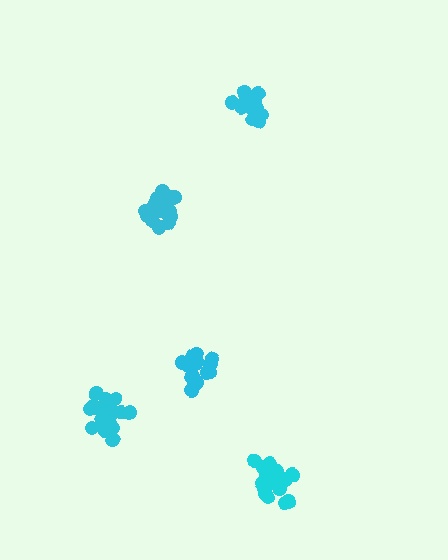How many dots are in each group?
Group 1: 21 dots, Group 2: 17 dots, Group 3: 21 dots, Group 4: 21 dots, Group 5: 18 dots (98 total).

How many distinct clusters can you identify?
There are 5 distinct clusters.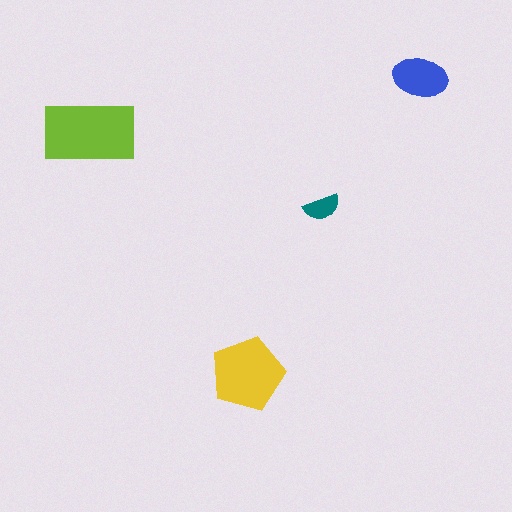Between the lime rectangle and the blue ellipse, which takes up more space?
The lime rectangle.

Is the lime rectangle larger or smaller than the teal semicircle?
Larger.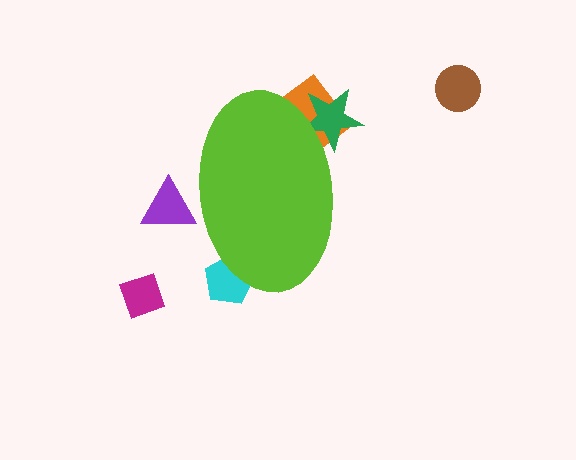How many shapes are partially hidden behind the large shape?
4 shapes are partially hidden.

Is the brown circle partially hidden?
No, the brown circle is fully visible.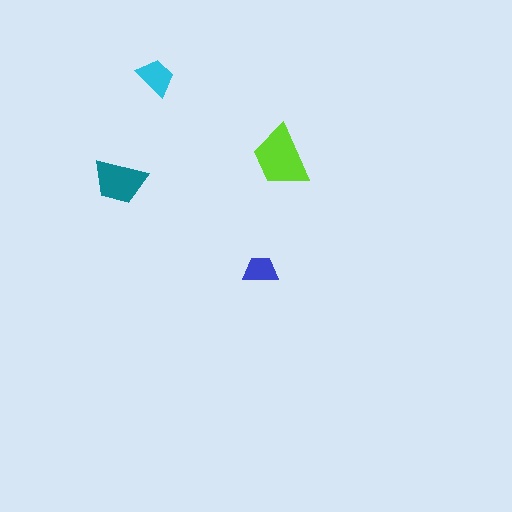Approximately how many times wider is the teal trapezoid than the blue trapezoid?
About 1.5 times wider.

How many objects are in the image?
There are 4 objects in the image.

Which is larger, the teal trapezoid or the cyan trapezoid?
The teal one.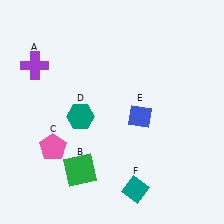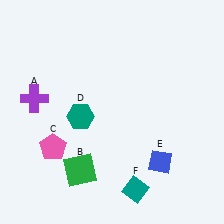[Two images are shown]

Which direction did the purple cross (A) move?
The purple cross (A) moved down.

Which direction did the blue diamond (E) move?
The blue diamond (E) moved down.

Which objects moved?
The objects that moved are: the purple cross (A), the blue diamond (E).